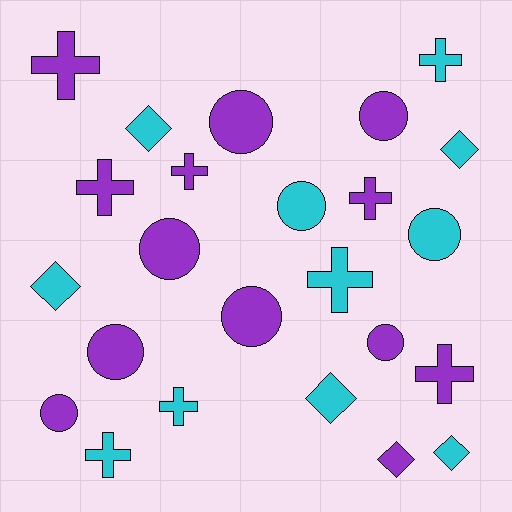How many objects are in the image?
There are 24 objects.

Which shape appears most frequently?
Cross, with 9 objects.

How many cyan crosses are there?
There are 4 cyan crosses.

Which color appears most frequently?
Purple, with 13 objects.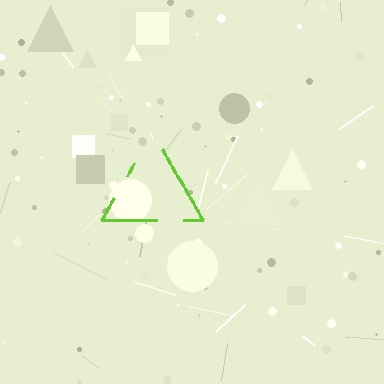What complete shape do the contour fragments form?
The contour fragments form a triangle.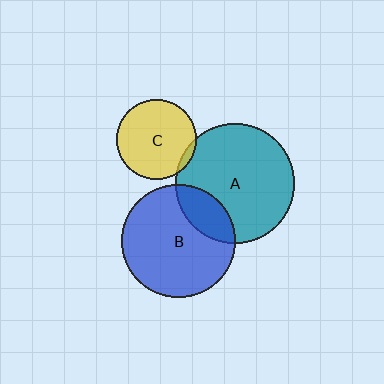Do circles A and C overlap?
Yes.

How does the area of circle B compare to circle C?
Approximately 2.0 times.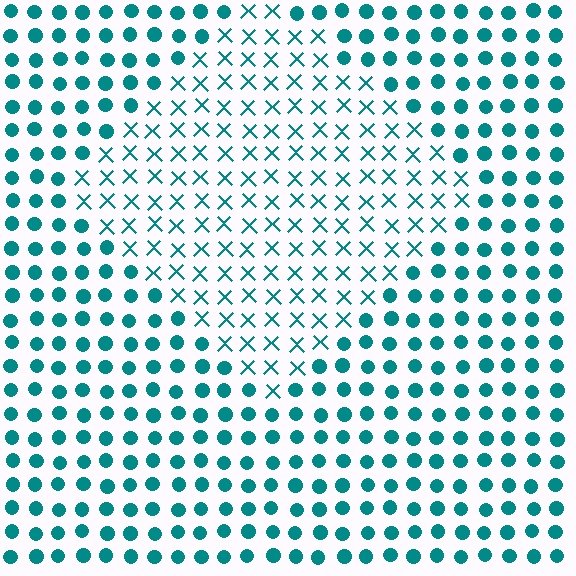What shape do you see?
I see a diamond.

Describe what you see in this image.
The image is filled with small teal elements arranged in a uniform grid. A diamond-shaped region contains X marks, while the surrounding area contains circles. The boundary is defined purely by the change in element shape.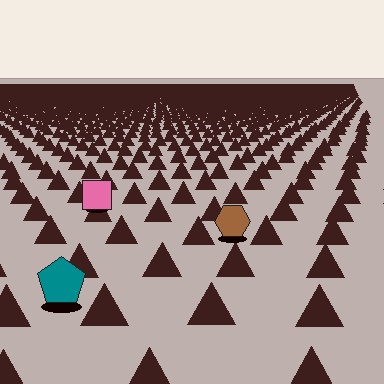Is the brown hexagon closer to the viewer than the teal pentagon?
No. The teal pentagon is closer — you can tell from the texture gradient: the ground texture is coarser near it.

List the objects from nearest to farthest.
From nearest to farthest: the teal pentagon, the brown hexagon, the pink square.